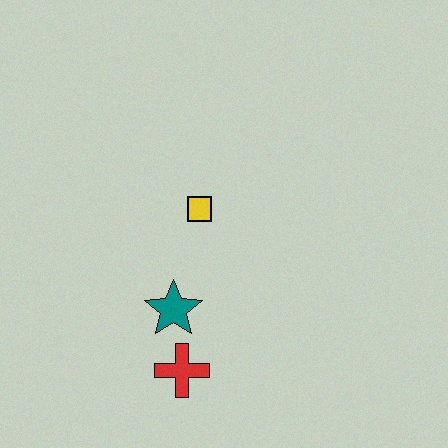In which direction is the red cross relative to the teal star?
The red cross is below the teal star.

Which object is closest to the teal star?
The red cross is closest to the teal star.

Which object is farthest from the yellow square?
The red cross is farthest from the yellow square.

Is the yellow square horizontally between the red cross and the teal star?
No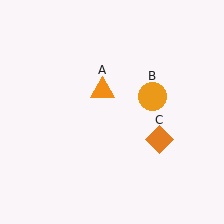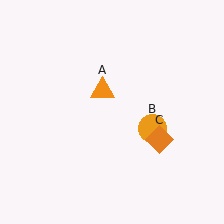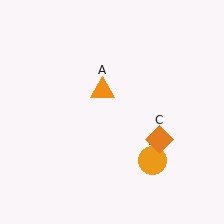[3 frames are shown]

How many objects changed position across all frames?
1 object changed position: orange circle (object B).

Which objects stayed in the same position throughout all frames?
Orange triangle (object A) and orange diamond (object C) remained stationary.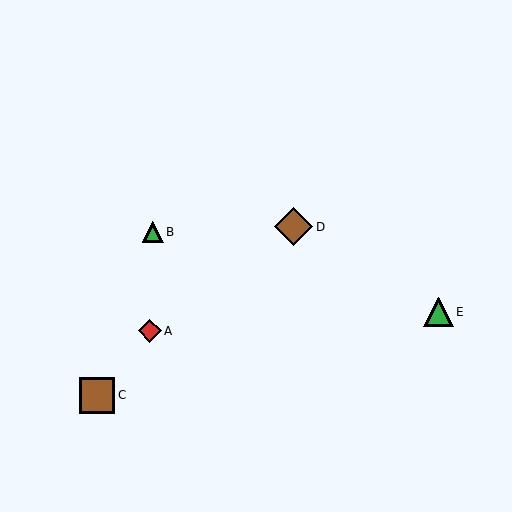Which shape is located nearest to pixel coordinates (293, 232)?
The brown diamond (labeled D) at (294, 227) is nearest to that location.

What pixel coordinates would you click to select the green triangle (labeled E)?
Click at (439, 312) to select the green triangle E.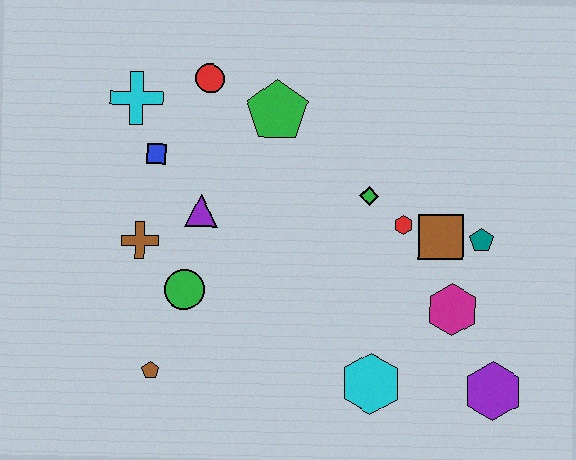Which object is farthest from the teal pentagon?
The cyan cross is farthest from the teal pentagon.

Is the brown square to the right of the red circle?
Yes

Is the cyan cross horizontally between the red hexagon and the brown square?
No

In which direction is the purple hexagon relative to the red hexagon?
The purple hexagon is below the red hexagon.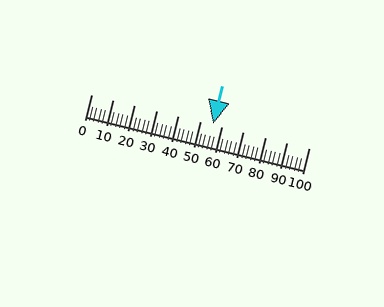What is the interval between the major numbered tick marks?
The major tick marks are spaced 10 units apart.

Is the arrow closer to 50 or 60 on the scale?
The arrow is closer to 60.